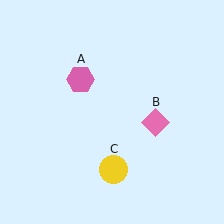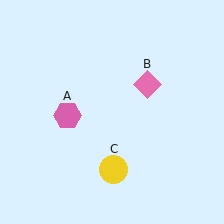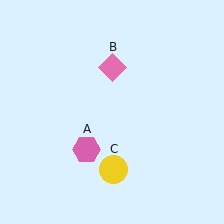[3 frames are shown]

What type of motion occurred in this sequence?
The pink hexagon (object A), pink diamond (object B) rotated counterclockwise around the center of the scene.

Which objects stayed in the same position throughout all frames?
Yellow circle (object C) remained stationary.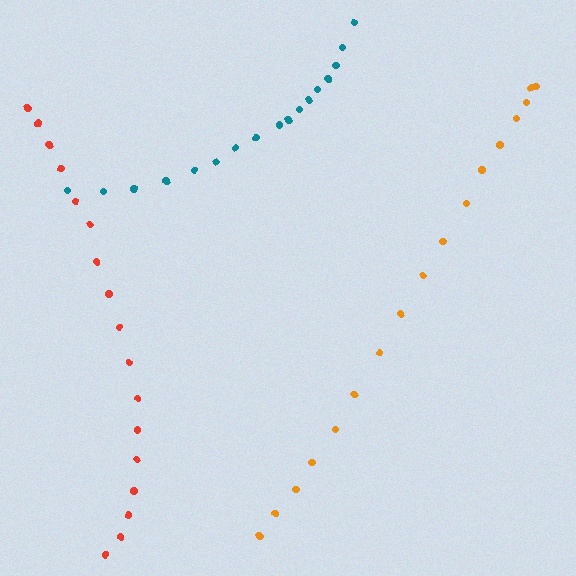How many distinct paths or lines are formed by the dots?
There are 3 distinct paths.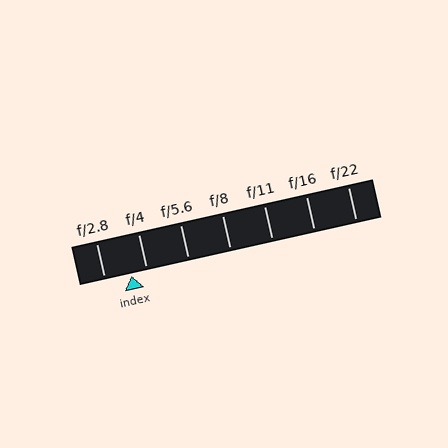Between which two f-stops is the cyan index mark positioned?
The index mark is between f/2.8 and f/4.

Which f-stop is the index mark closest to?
The index mark is closest to f/4.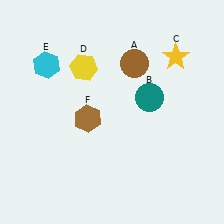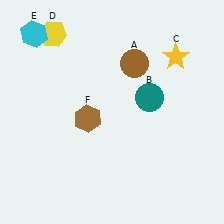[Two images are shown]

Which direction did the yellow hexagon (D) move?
The yellow hexagon (D) moved up.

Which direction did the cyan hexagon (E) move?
The cyan hexagon (E) moved up.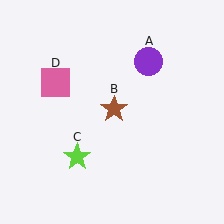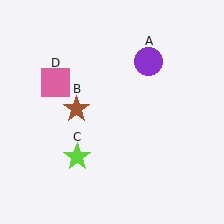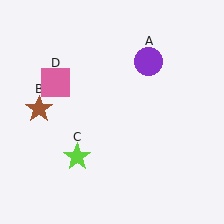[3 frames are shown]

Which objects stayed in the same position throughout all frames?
Purple circle (object A) and lime star (object C) and pink square (object D) remained stationary.